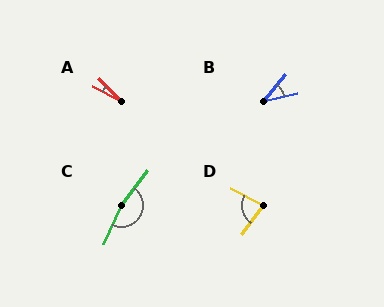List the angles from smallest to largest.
A (18°), B (37°), D (82°), C (167°).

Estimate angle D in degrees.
Approximately 82 degrees.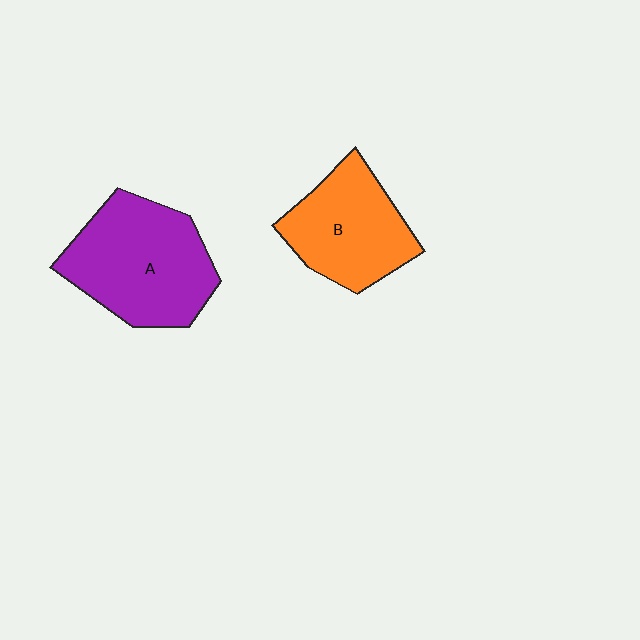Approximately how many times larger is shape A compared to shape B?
Approximately 1.3 times.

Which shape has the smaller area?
Shape B (orange).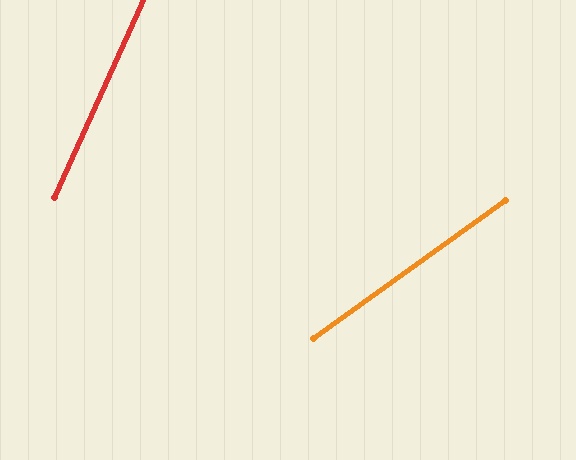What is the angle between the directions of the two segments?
Approximately 30 degrees.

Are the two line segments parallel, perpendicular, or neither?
Neither parallel nor perpendicular — they differ by about 30°.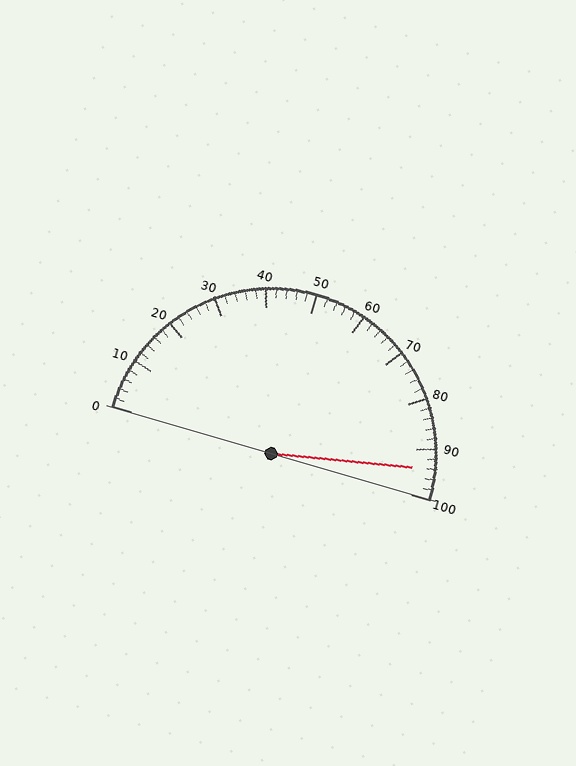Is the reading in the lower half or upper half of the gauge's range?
The reading is in the upper half of the range (0 to 100).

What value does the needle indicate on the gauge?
The needle indicates approximately 94.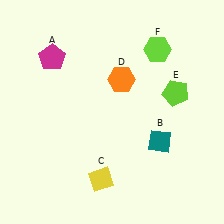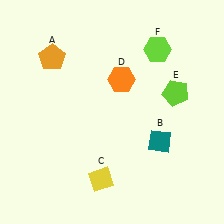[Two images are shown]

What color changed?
The pentagon (A) changed from magenta in Image 1 to orange in Image 2.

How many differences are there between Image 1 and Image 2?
There is 1 difference between the two images.